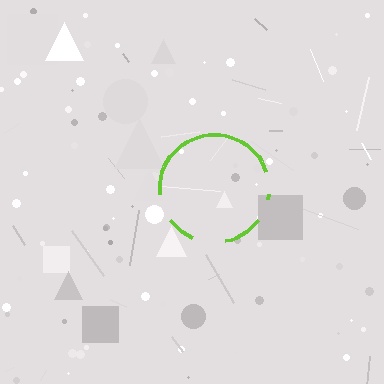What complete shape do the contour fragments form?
The contour fragments form a circle.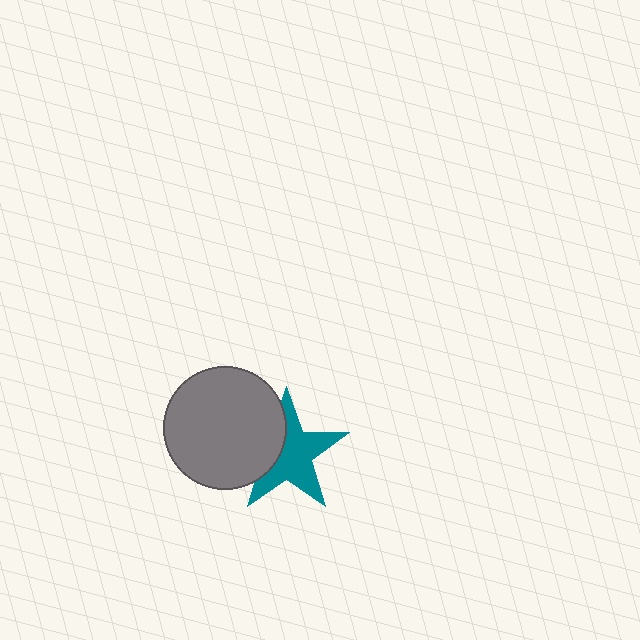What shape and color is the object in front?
The object in front is a gray circle.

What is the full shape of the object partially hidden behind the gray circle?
The partially hidden object is a teal star.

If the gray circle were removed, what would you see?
You would see the complete teal star.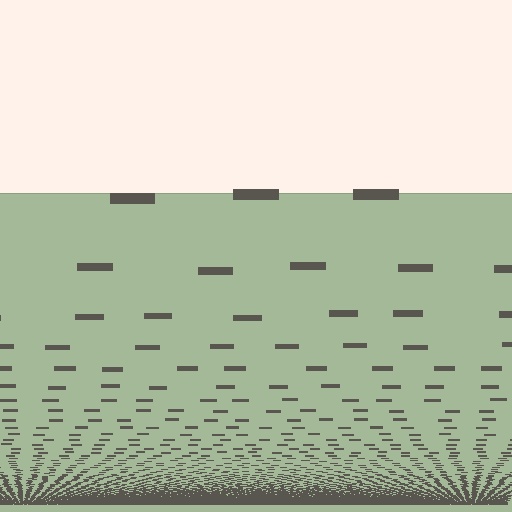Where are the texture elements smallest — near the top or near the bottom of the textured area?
Near the bottom.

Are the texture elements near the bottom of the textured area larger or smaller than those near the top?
Smaller. The gradient is inverted — elements near the bottom are smaller and denser.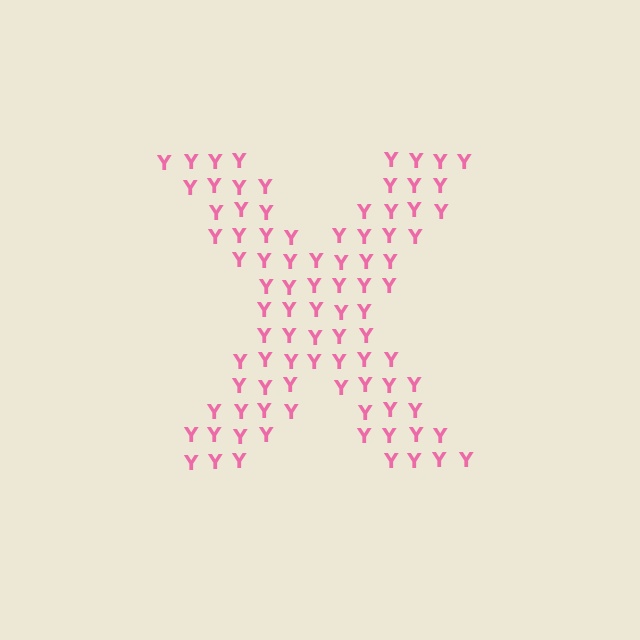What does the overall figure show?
The overall figure shows the letter X.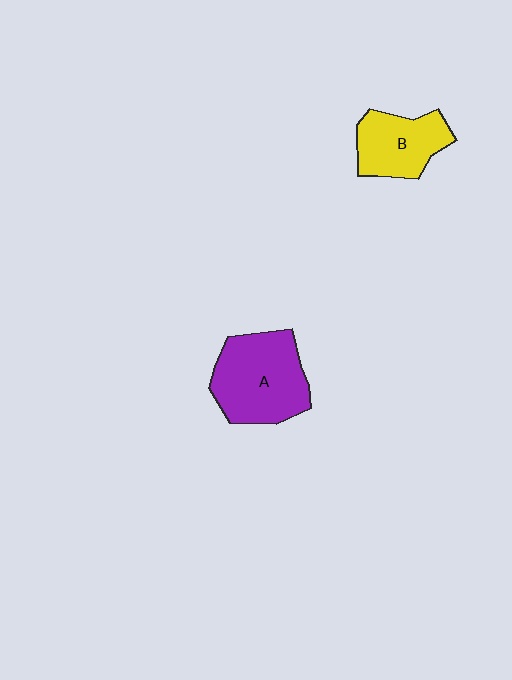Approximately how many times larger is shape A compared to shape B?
Approximately 1.4 times.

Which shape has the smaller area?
Shape B (yellow).